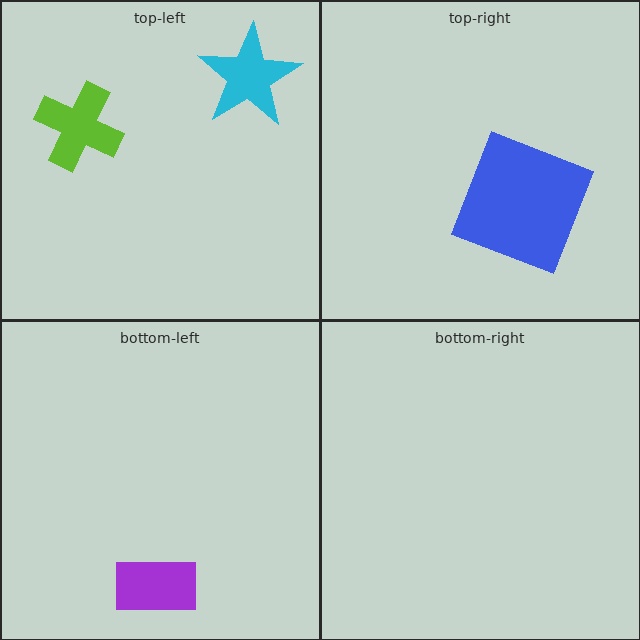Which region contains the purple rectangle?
The bottom-left region.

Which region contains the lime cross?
The top-left region.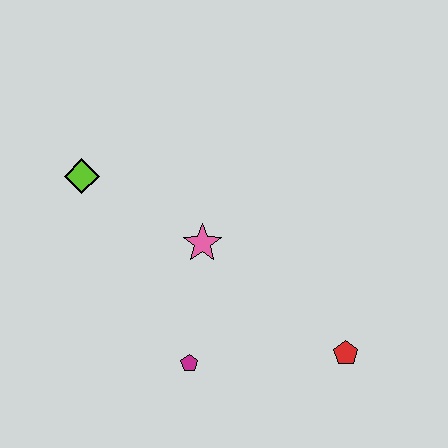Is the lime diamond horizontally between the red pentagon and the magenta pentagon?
No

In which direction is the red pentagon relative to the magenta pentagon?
The red pentagon is to the right of the magenta pentagon.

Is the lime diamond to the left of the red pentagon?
Yes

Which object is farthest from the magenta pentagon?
The lime diamond is farthest from the magenta pentagon.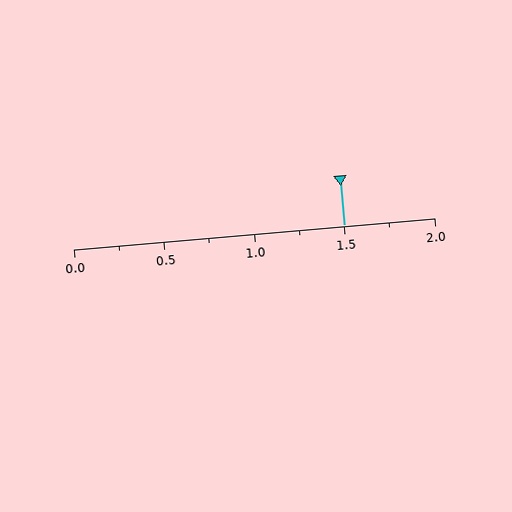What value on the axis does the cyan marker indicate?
The marker indicates approximately 1.5.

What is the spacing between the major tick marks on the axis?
The major ticks are spaced 0.5 apart.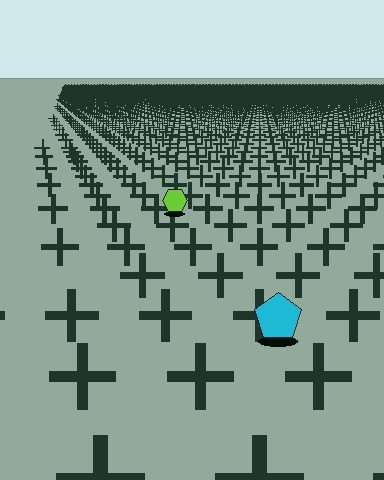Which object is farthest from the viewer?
The lime hexagon is farthest from the viewer. It appears smaller and the ground texture around it is denser.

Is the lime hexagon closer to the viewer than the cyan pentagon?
No. The cyan pentagon is closer — you can tell from the texture gradient: the ground texture is coarser near it.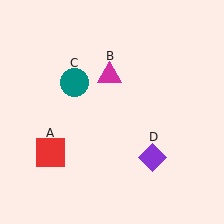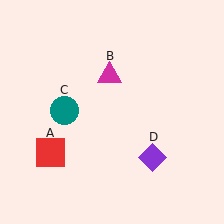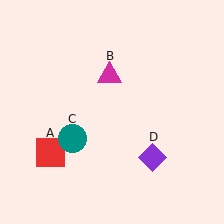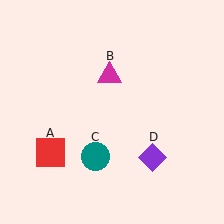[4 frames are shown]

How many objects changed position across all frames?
1 object changed position: teal circle (object C).